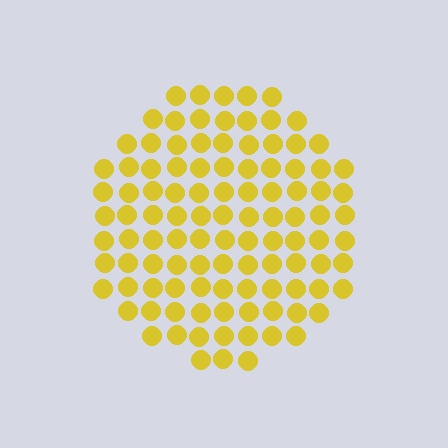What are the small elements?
The small elements are circles.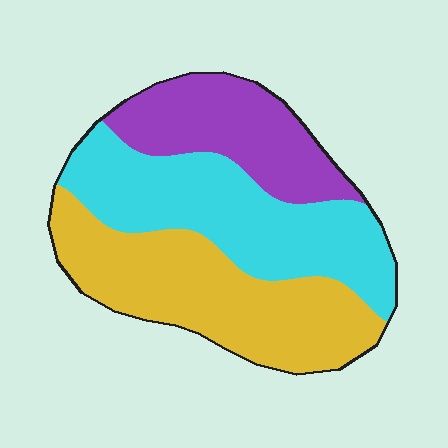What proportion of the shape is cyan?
Cyan covers about 40% of the shape.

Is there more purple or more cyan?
Cyan.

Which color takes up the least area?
Purple, at roughly 25%.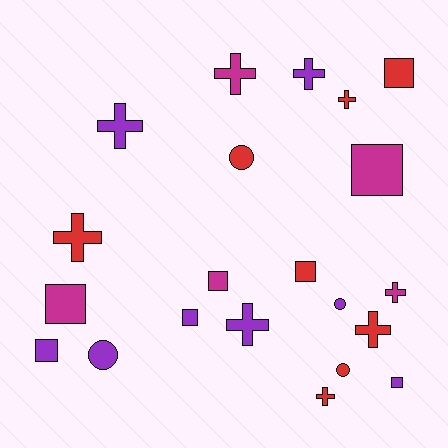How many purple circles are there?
There are 2 purple circles.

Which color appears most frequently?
Red, with 8 objects.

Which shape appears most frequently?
Cross, with 9 objects.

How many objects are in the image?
There are 21 objects.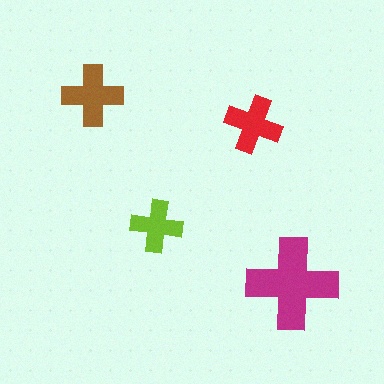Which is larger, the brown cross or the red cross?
The brown one.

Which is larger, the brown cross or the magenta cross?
The magenta one.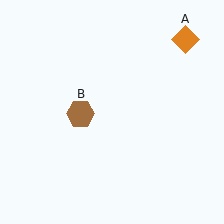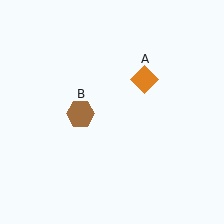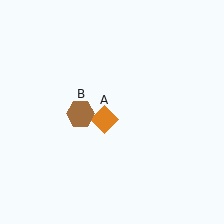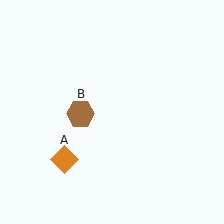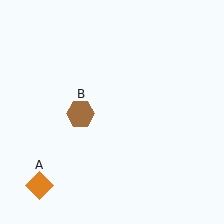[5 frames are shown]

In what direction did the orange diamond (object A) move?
The orange diamond (object A) moved down and to the left.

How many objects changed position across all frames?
1 object changed position: orange diamond (object A).